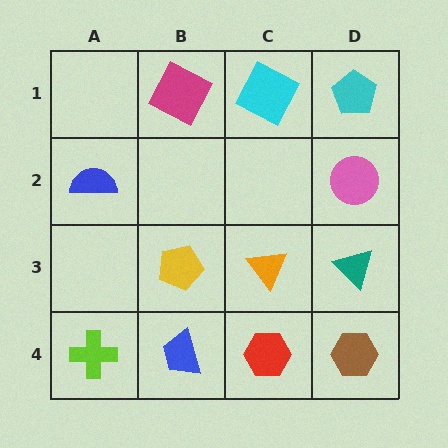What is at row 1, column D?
A cyan pentagon.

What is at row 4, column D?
A brown hexagon.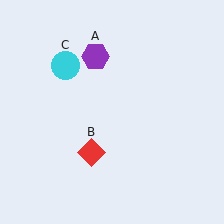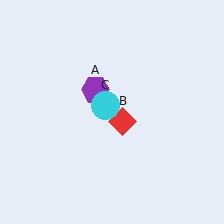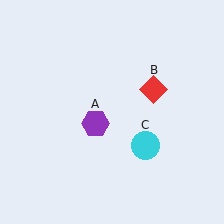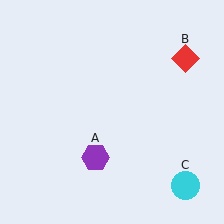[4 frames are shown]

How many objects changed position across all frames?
3 objects changed position: purple hexagon (object A), red diamond (object B), cyan circle (object C).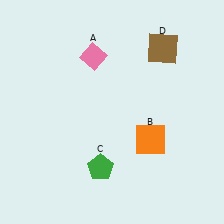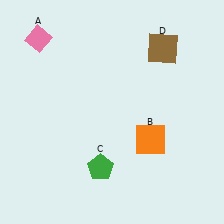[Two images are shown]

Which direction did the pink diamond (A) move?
The pink diamond (A) moved left.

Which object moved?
The pink diamond (A) moved left.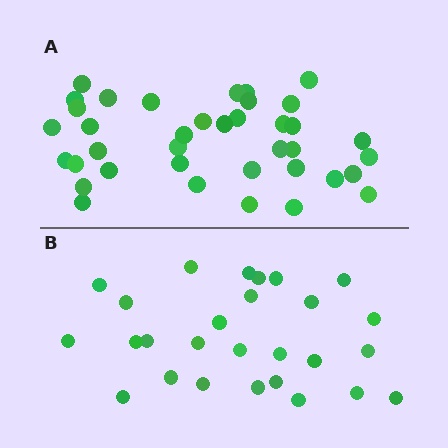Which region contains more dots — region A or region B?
Region A (the top region) has more dots.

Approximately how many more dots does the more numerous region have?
Region A has roughly 12 or so more dots than region B.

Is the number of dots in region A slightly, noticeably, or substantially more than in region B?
Region A has noticeably more, but not dramatically so. The ratio is roughly 1.4 to 1.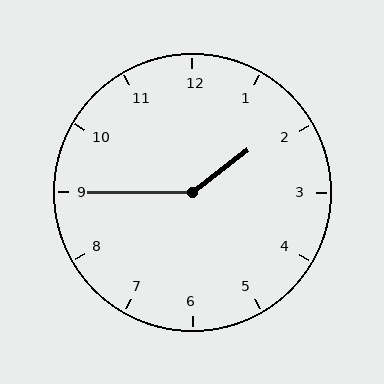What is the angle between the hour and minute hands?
Approximately 142 degrees.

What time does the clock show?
1:45.